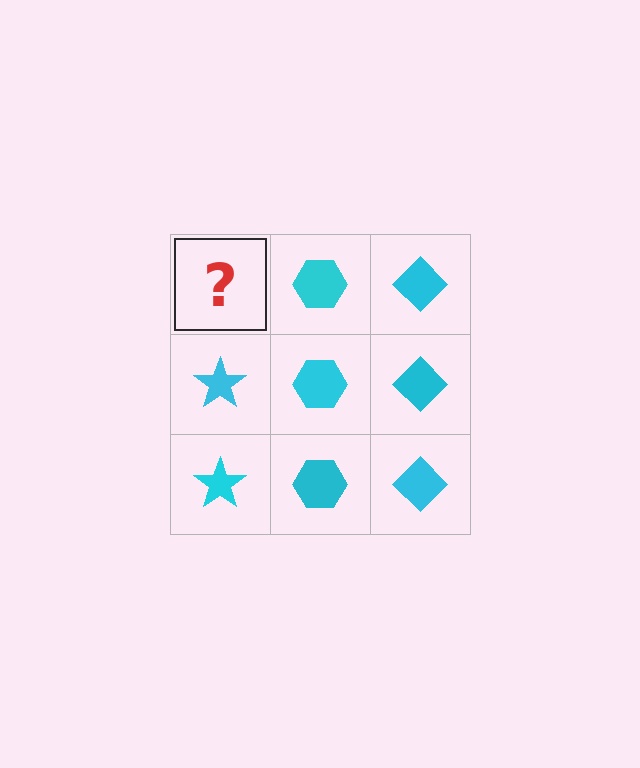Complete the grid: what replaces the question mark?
The question mark should be replaced with a cyan star.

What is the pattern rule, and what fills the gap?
The rule is that each column has a consistent shape. The gap should be filled with a cyan star.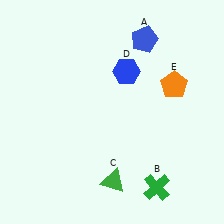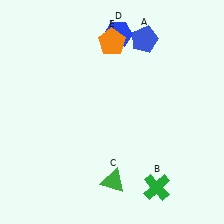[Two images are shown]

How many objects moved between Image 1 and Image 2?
2 objects moved between the two images.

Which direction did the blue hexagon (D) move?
The blue hexagon (D) moved up.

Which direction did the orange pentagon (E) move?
The orange pentagon (E) moved left.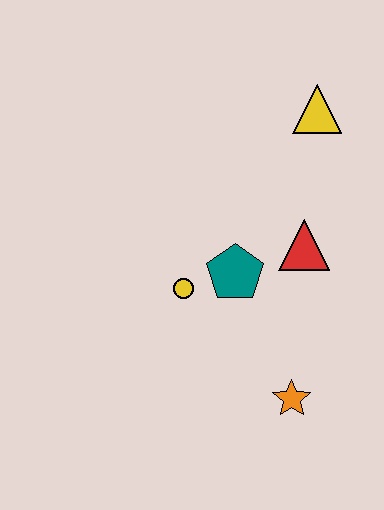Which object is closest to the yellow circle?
The teal pentagon is closest to the yellow circle.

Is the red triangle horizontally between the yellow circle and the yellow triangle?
Yes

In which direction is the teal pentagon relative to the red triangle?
The teal pentagon is to the left of the red triangle.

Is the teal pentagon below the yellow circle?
No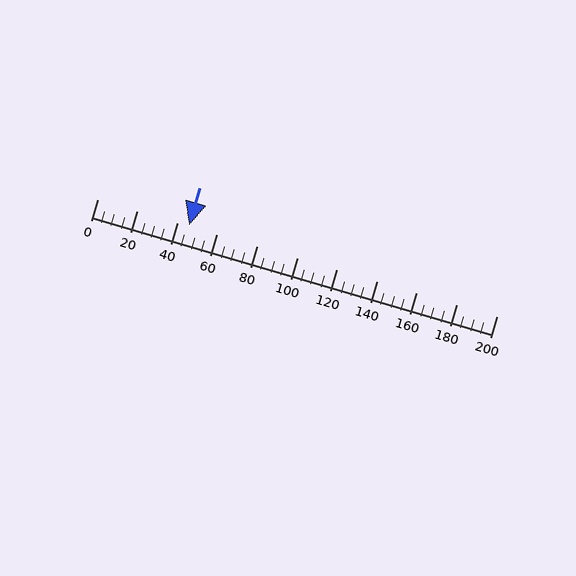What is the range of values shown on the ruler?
The ruler shows values from 0 to 200.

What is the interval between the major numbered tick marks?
The major tick marks are spaced 20 units apart.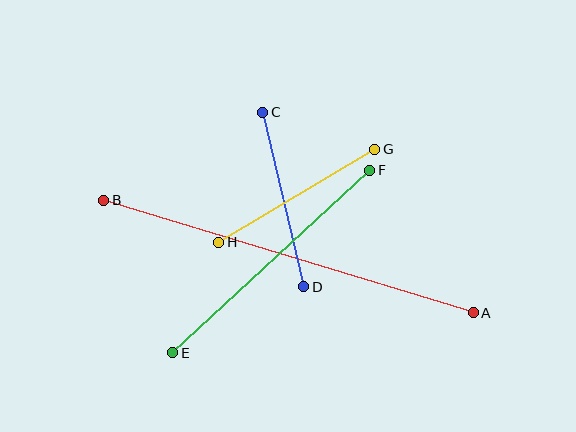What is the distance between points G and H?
The distance is approximately 181 pixels.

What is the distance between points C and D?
The distance is approximately 179 pixels.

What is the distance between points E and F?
The distance is approximately 269 pixels.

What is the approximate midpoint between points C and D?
The midpoint is at approximately (283, 199) pixels.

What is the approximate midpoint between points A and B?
The midpoint is at approximately (289, 257) pixels.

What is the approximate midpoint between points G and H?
The midpoint is at approximately (297, 196) pixels.